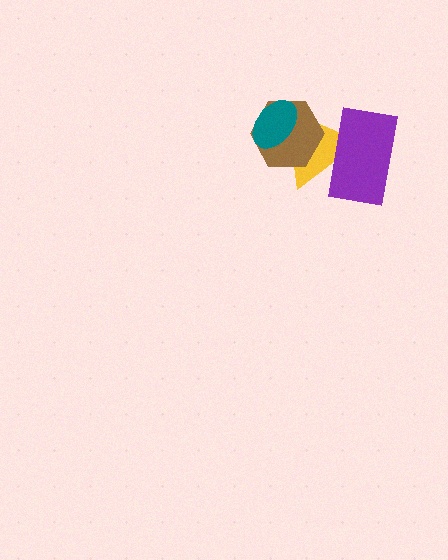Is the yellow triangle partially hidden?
Yes, it is partially covered by another shape.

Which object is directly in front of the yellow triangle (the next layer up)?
The purple rectangle is directly in front of the yellow triangle.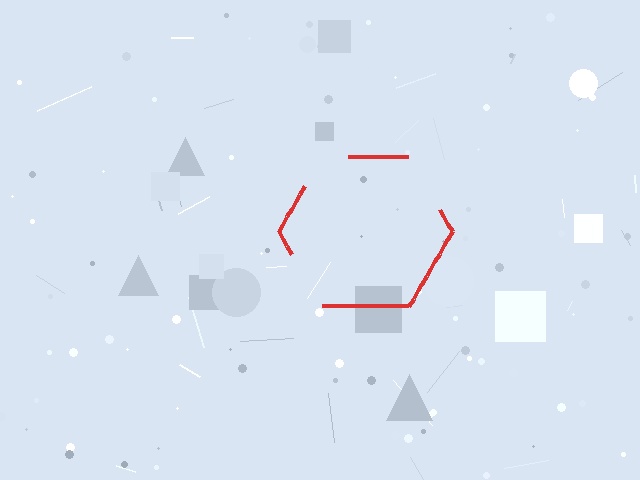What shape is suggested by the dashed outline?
The dashed outline suggests a hexagon.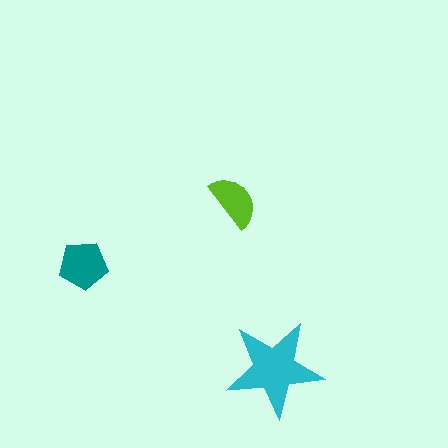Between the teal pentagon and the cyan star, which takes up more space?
The cyan star.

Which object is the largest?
The cyan star.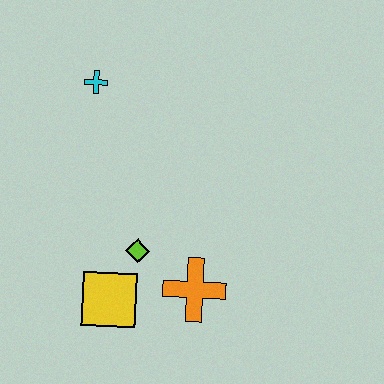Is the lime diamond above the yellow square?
Yes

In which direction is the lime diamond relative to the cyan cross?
The lime diamond is below the cyan cross.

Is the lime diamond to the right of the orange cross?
No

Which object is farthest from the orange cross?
The cyan cross is farthest from the orange cross.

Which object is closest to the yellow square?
The lime diamond is closest to the yellow square.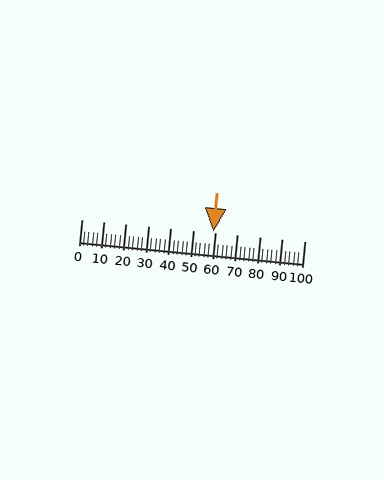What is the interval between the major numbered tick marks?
The major tick marks are spaced 10 units apart.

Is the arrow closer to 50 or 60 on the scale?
The arrow is closer to 60.